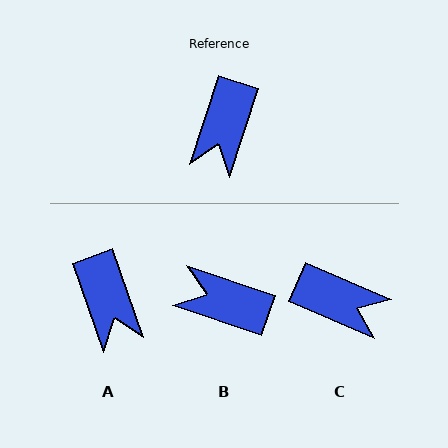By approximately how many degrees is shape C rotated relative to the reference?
Approximately 84 degrees counter-clockwise.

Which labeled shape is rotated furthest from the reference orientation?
B, about 91 degrees away.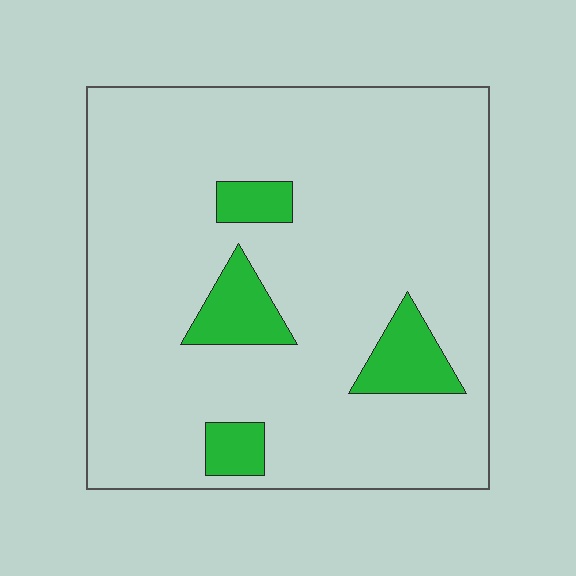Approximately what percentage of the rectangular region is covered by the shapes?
Approximately 10%.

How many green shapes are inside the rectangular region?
4.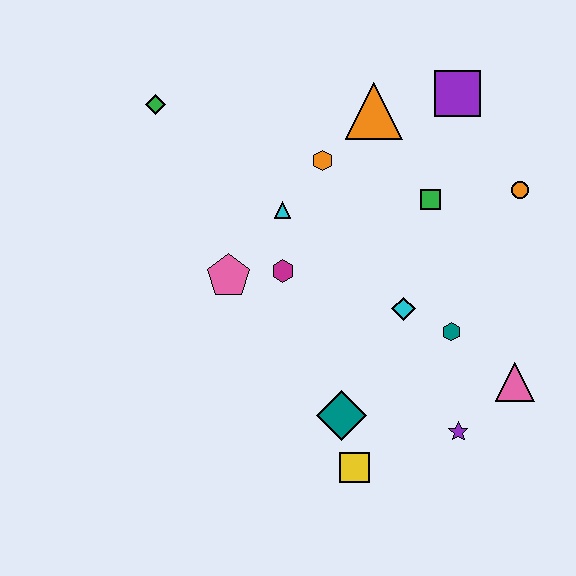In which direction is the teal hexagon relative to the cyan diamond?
The teal hexagon is to the right of the cyan diamond.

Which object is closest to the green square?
The orange circle is closest to the green square.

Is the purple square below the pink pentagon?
No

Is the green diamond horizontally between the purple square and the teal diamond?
No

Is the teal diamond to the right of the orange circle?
No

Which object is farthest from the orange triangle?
The yellow square is farthest from the orange triangle.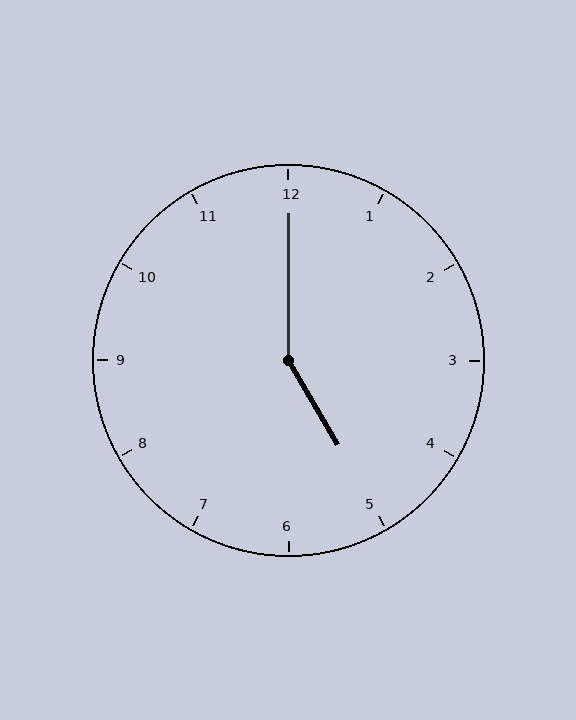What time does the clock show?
5:00.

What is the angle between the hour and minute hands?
Approximately 150 degrees.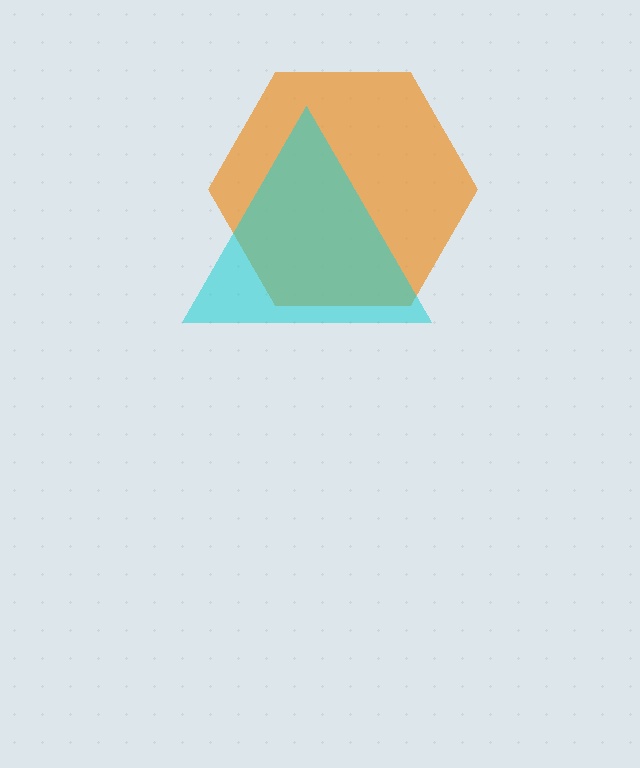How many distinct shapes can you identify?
There are 2 distinct shapes: an orange hexagon, a cyan triangle.